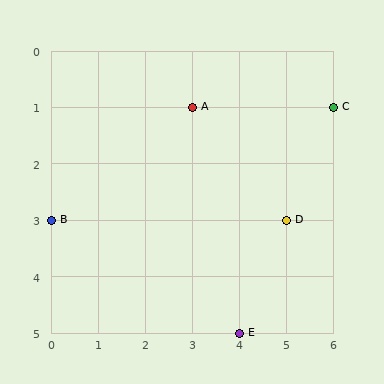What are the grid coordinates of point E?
Point E is at grid coordinates (4, 5).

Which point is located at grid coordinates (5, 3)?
Point D is at (5, 3).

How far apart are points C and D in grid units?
Points C and D are 1 column and 2 rows apart (about 2.2 grid units diagonally).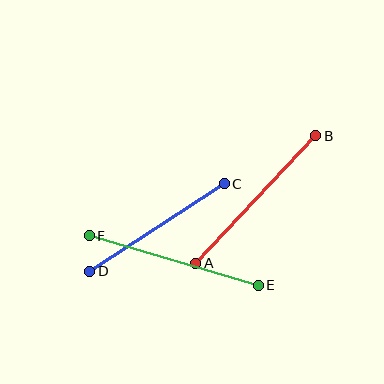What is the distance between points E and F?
The distance is approximately 176 pixels.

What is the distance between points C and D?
The distance is approximately 161 pixels.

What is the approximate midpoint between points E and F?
The midpoint is at approximately (174, 260) pixels.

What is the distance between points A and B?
The distance is approximately 175 pixels.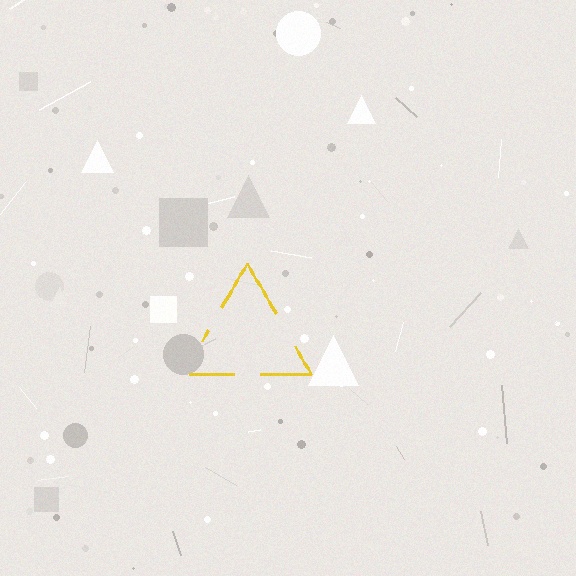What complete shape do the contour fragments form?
The contour fragments form a triangle.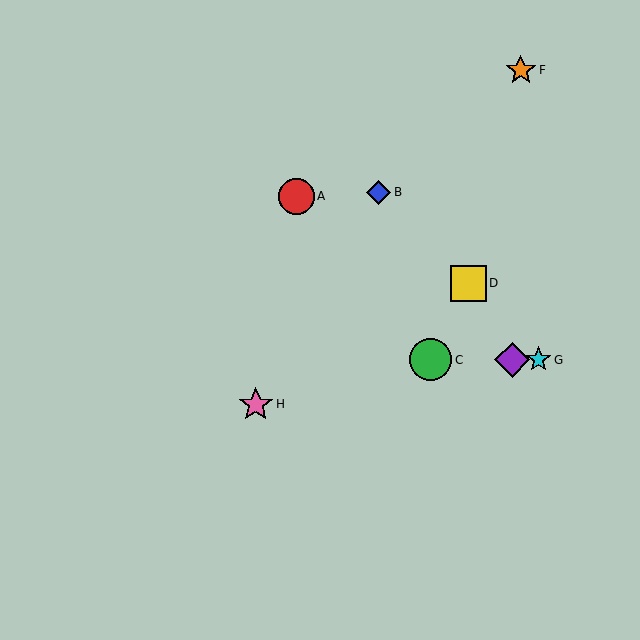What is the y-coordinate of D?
Object D is at y≈283.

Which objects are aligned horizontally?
Objects C, E, G are aligned horizontally.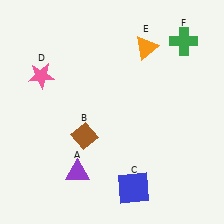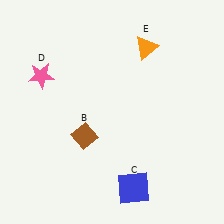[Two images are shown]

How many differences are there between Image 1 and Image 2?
There are 2 differences between the two images.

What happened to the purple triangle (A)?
The purple triangle (A) was removed in Image 2. It was in the bottom-left area of Image 1.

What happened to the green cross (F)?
The green cross (F) was removed in Image 2. It was in the top-right area of Image 1.